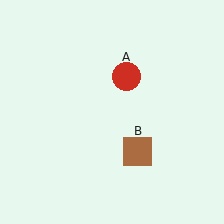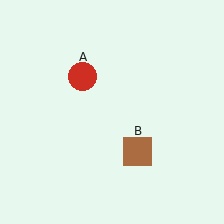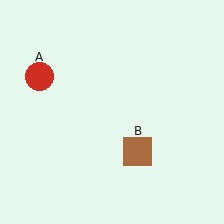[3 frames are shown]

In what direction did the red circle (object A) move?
The red circle (object A) moved left.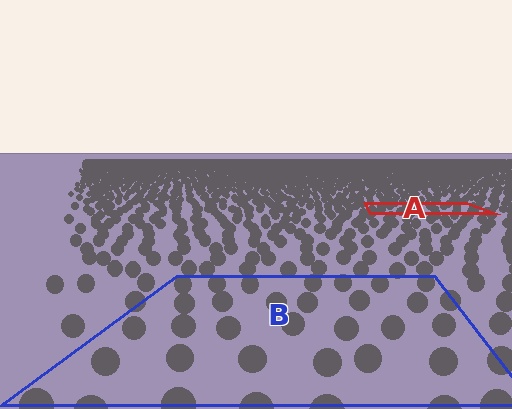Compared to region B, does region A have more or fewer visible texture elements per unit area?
Region A has more texture elements per unit area — they are packed more densely because it is farther away.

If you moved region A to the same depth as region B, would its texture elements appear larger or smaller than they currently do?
They would appear larger. At a closer depth, the same texture elements are projected at a bigger on-screen size.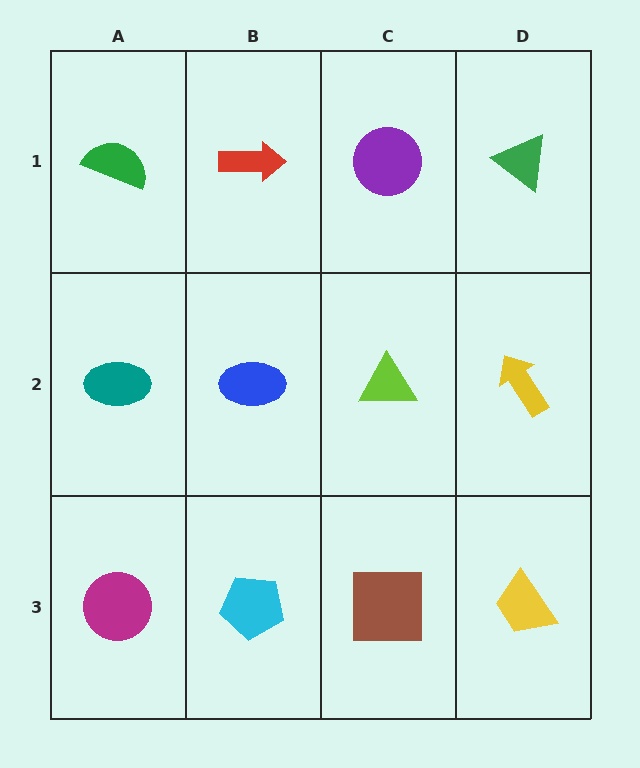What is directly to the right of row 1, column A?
A red arrow.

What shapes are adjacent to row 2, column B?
A red arrow (row 1, column B), a cyan pentagon (row 3, column B), a teal ellipse (row 2, column A), a lime triangle (row 2, column C).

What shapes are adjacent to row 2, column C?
A purple circle (row 1, column C), a brown square (row 3, column C), a blue ellipse (row 2, column B), a yellow arrow (row 2, column D).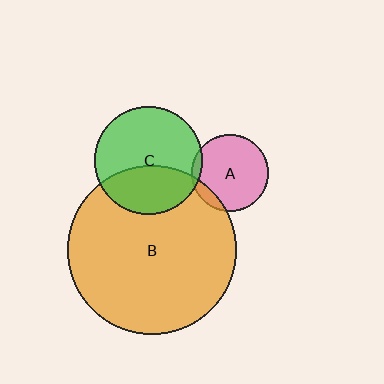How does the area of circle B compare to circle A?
Approximately 4.8 times.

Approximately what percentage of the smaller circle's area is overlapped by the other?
Approximately 40%.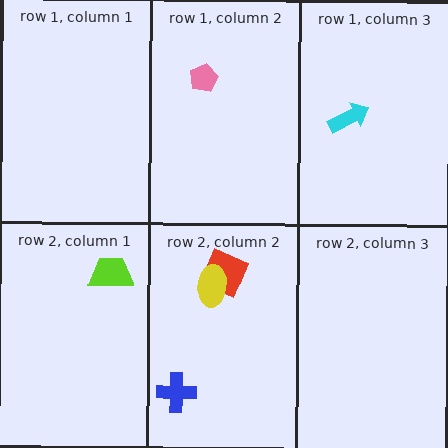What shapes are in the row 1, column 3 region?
The cyan arrow.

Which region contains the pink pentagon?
The row 1, column 2 region.